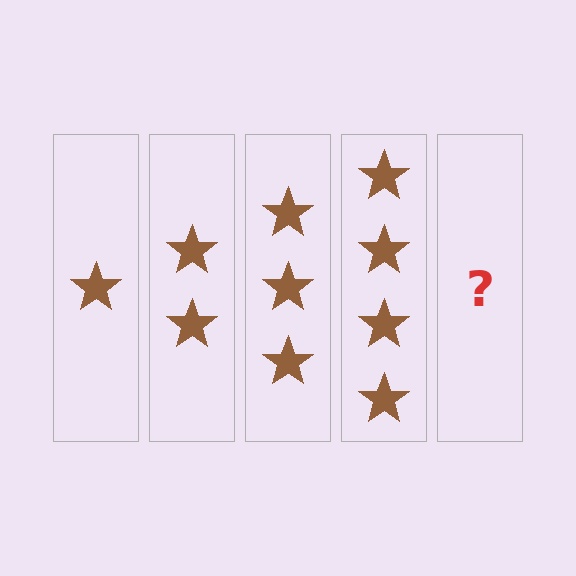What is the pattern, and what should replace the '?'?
The pattern is that each step adds one more star. The '?' should be 5 stars.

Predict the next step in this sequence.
The next step is 5 stars.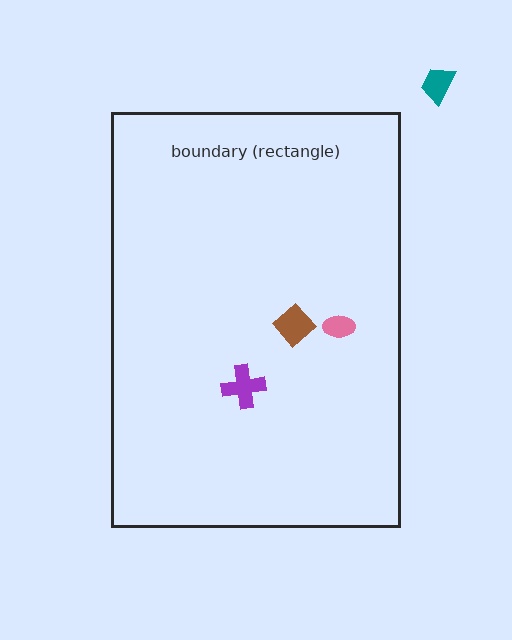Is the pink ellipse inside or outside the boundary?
Inside.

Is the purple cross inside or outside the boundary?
Inside.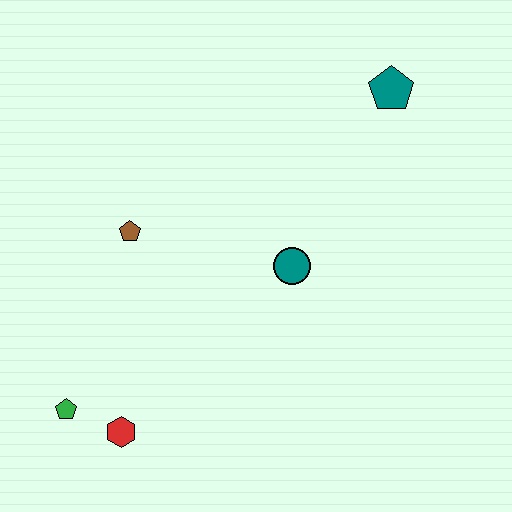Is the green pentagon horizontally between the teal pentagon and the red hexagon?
No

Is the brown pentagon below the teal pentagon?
Yes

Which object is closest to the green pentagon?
The red hexagon is closest to the green pentagon.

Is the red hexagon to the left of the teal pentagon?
Yes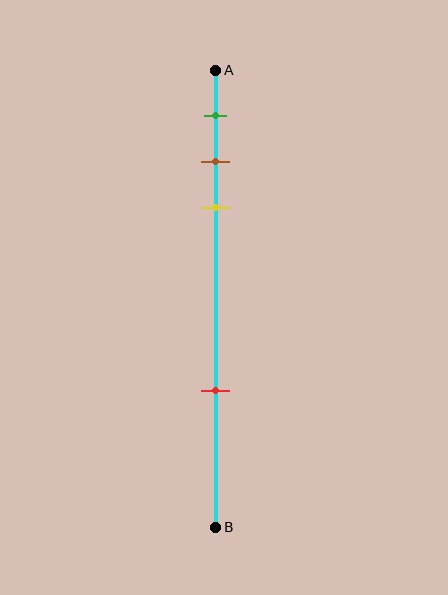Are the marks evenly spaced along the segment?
No, the marks are not evenly spaced.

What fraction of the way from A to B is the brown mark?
The brown mark is approximately 20% (0.2) of the way from A to B.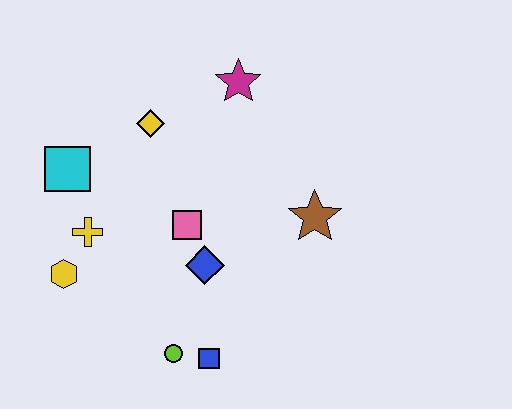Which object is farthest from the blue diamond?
The magenta star is farthest from the blue diamond.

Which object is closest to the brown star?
The blue diamond is closest to the brown star.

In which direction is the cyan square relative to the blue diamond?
The cyan square is to the left of the blue diamond.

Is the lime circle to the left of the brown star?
Yes